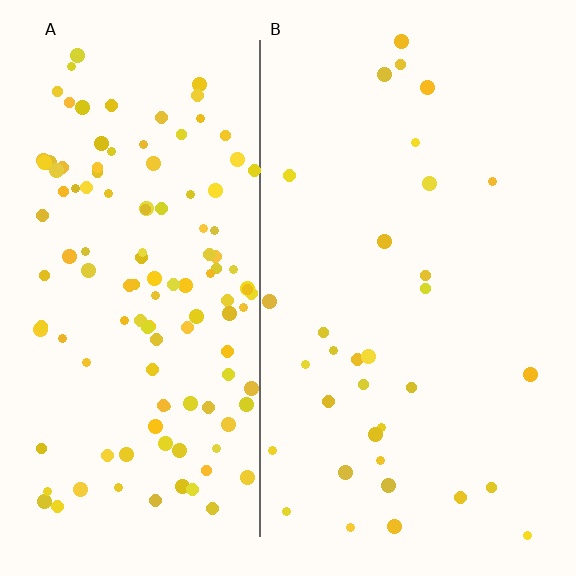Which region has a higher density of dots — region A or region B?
A (the left).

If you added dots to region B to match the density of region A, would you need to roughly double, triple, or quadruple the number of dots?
Approximately quadruple.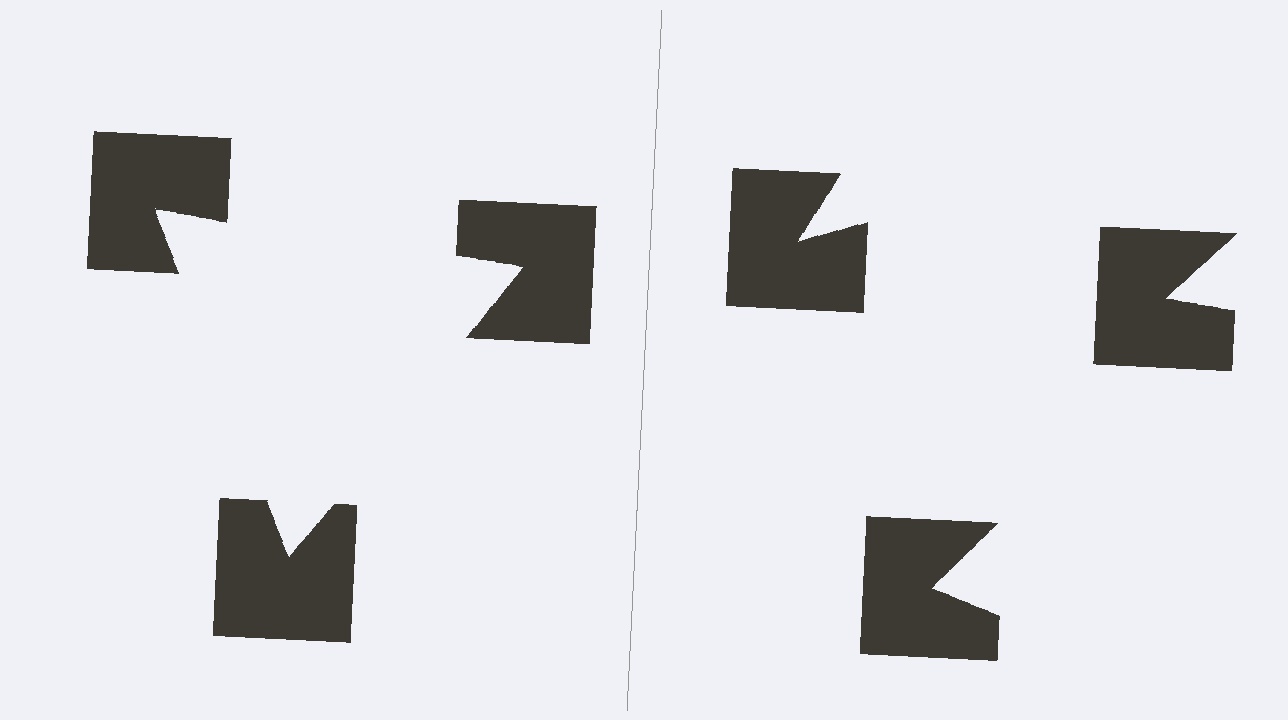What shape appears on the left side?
An illusory triangle.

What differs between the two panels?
The notched squares are positioned identically on both sides; only the wedge orientations differ. On the left they align to a triangle; on the right they are misaligned.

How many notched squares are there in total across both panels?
6 — 3 on each side.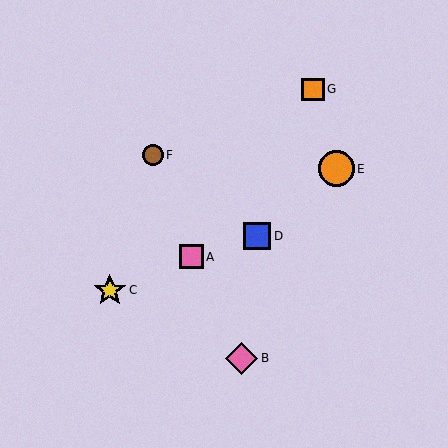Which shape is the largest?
The orange circle (labeled E) is the largest.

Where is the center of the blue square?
The center of the blue square is at (257, 236).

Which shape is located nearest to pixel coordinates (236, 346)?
The pink diamond (labeled B) at (242, 358) is nearest to that location.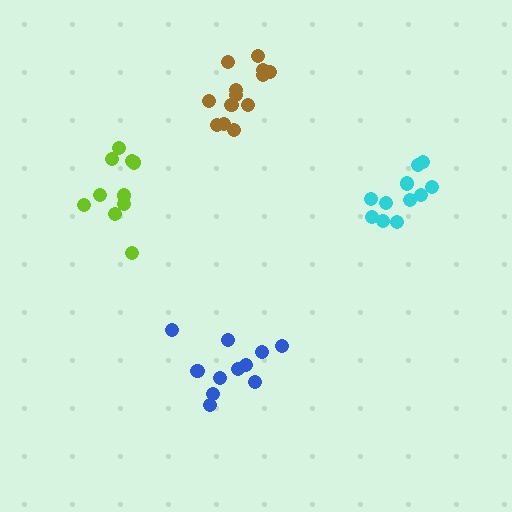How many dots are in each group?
Group 1: 11 dots, Group 2: 11 dots, Group 3: 10 dots, Group 4: 13 dots (45 total).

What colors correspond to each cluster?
The clusters are colored: blue, cyan, lime, brown.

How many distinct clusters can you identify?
There are 4 distinct clusters.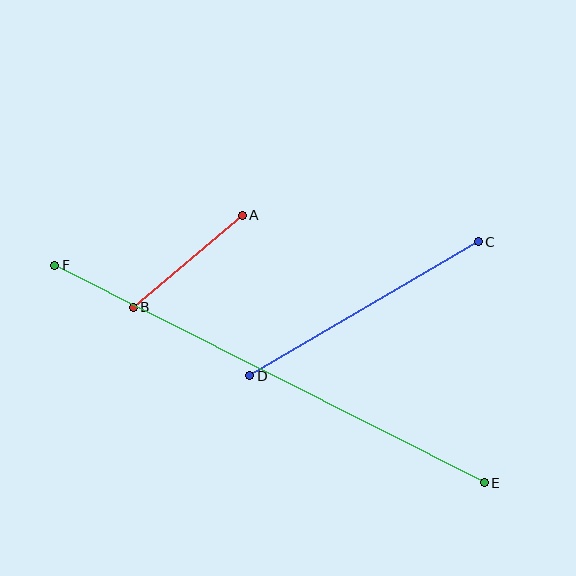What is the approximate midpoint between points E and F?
The midpoint is at approximately (270, 374) pixels.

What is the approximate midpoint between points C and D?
The midpoint is at approximately (364, 309) pixels.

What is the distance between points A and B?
The distance is approximately 143 pixels.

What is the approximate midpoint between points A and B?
The midpoint is at approximately (188, 261) pixels.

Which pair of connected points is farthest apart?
Points E and F are farthest apart.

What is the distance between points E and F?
The distance is approximately 481 pixels.